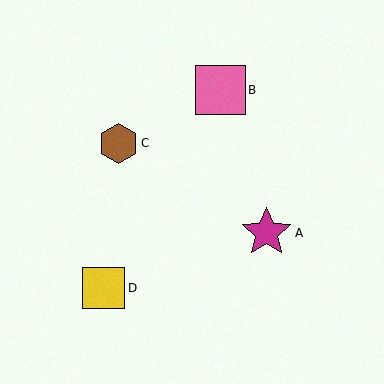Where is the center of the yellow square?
The center of the yellow square is at (104, 288).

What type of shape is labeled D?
Shape D is a yellow square.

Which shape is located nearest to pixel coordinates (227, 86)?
The pink square (labeled B) at (221, 90) is nearest to that location.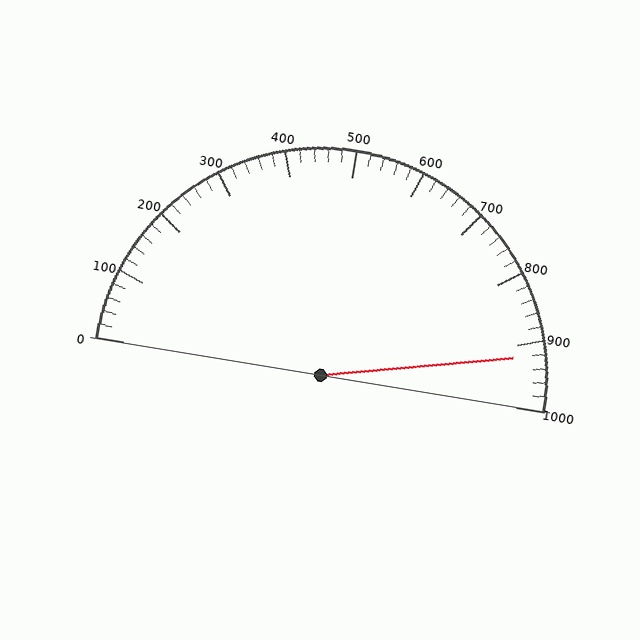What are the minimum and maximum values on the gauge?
The gauge ranges from 0 to 1000.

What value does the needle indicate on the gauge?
The needle indicates approximately 920.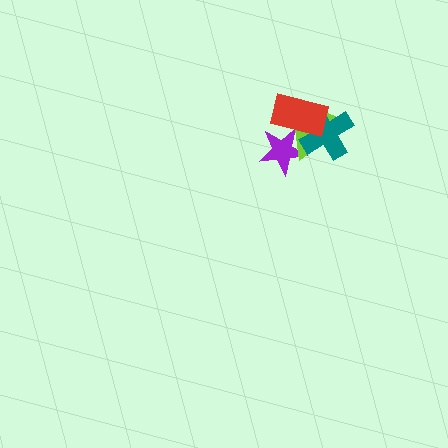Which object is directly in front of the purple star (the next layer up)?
The lime triangle is directly in front of the purple star.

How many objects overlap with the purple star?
3 objects overlap with the purple star.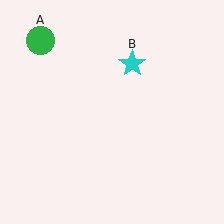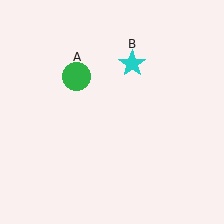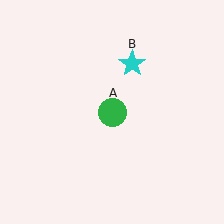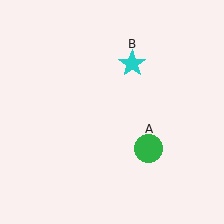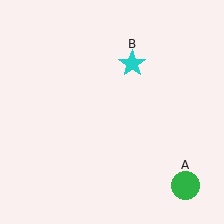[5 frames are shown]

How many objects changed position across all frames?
1 object changed position: green circle (object A).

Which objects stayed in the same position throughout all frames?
Cyan star (object B) remained stationary.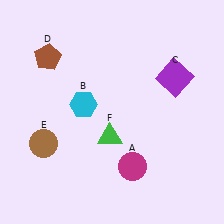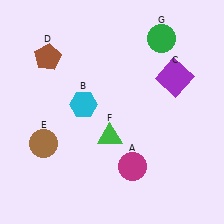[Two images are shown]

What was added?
A green circle (G) was added in Image 2.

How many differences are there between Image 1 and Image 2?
There is 1 difference between the two images.